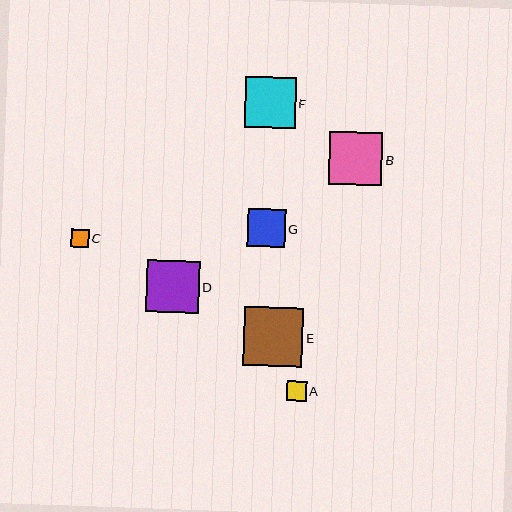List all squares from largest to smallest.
From largest to smallest: E, B, D, F, G, A, C.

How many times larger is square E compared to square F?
Square E is approximately 1.2 times the size of square F.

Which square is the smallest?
Square C is the smallest with a size of approximately 18 pixels.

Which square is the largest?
Square E is the largest with a size of approximately 60 pixels.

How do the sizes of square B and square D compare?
Square B and square D are approximately the same size.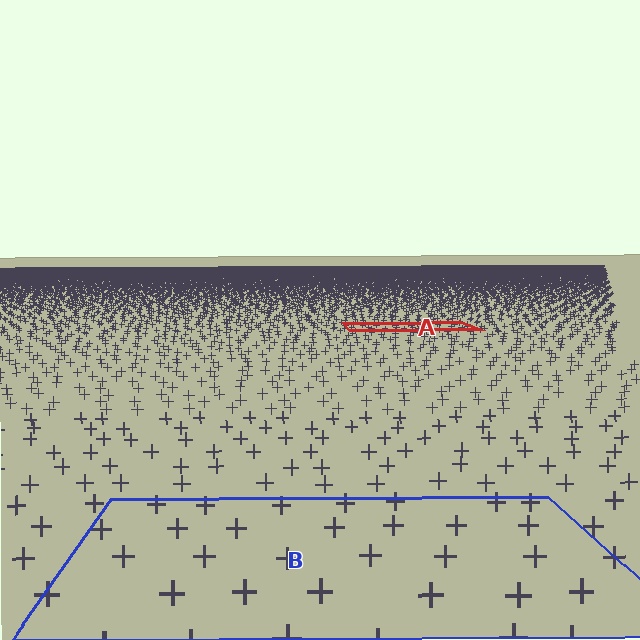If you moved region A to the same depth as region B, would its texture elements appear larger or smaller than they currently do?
They would appear larger. At a closer depth, the same texture elements are projected at a bigger on-screen size.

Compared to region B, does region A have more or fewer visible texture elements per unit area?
Region A has more texture elements per unit area — they are packed more densely because it is farther away.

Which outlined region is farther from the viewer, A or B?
Region A is farther from the viewer — the texture elements inside it appear smaller and more densely packed.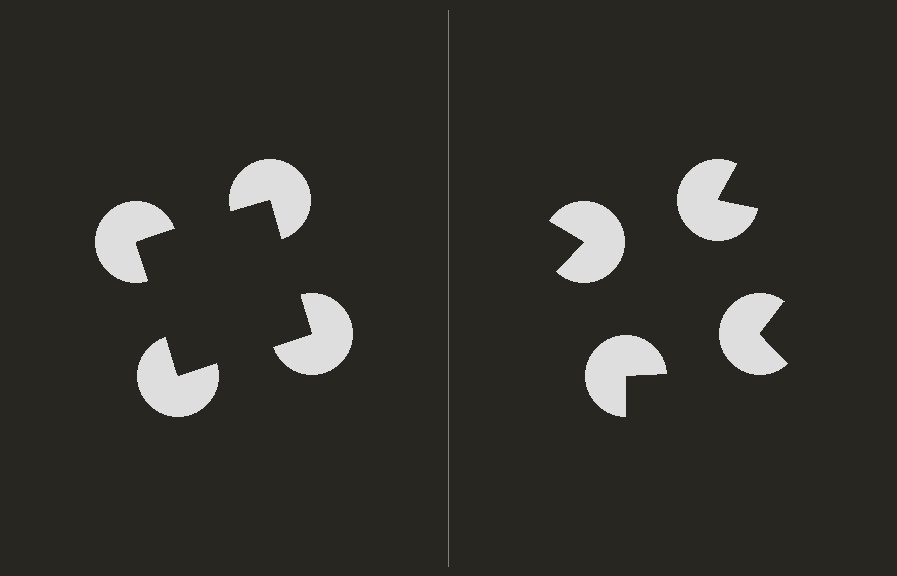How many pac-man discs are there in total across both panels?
8 — 4 on each side.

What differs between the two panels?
The pac-man discs are positioned identically on both sides; only the wedge orientations differ. On the left they align to a square; on the right they are misaligned.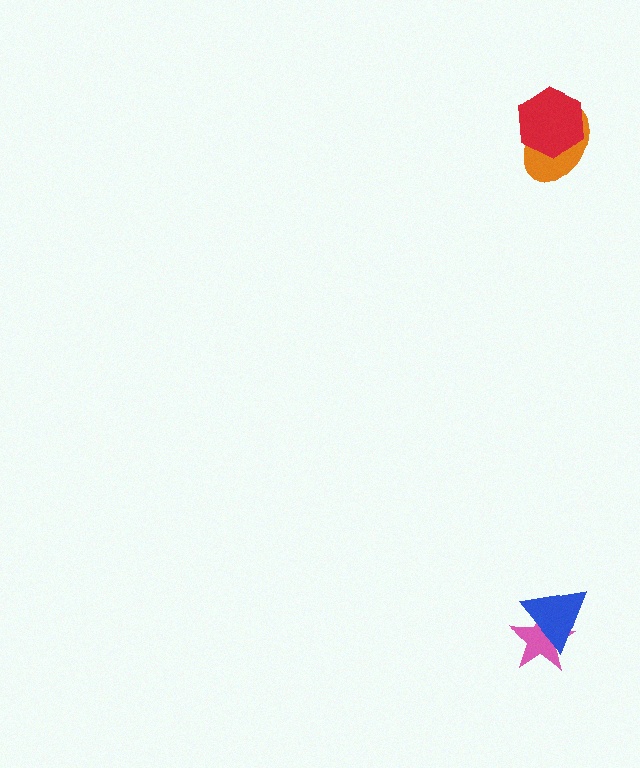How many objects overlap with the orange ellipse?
1 object overlaps with the orange ellipse.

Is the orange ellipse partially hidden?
Yes, it is partially covered by another shape.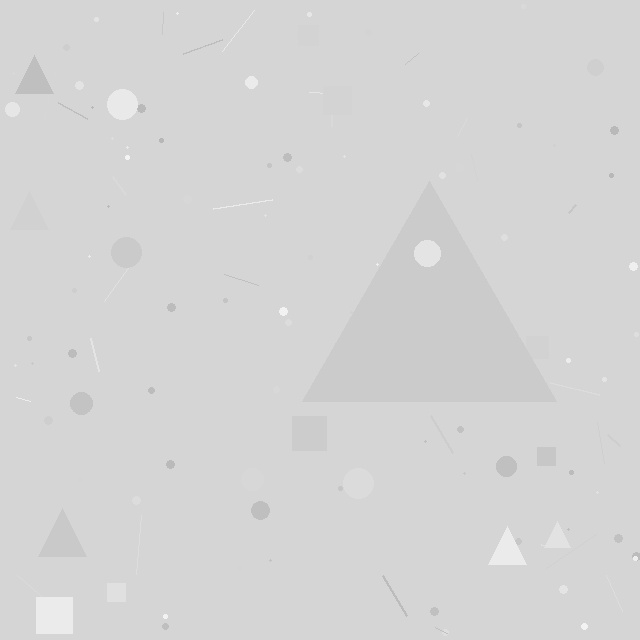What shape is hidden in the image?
A triangle is hidden in the image.